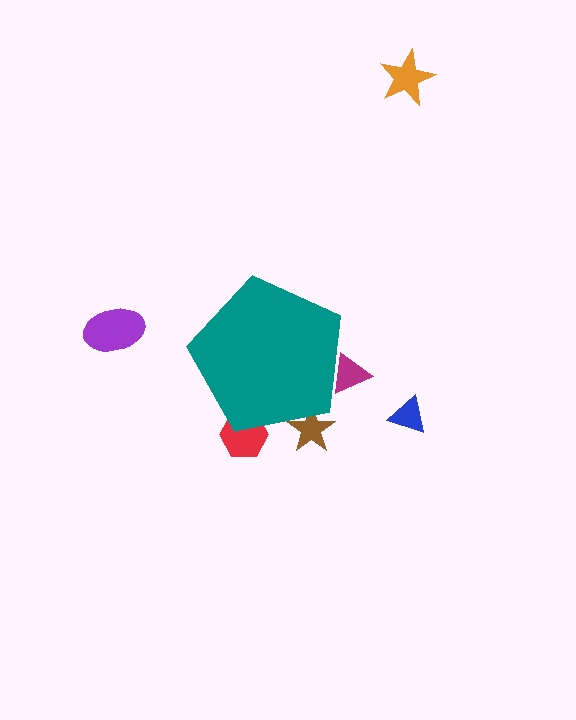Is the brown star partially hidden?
Yes, the brown star is partially hidden behind the teal pentagon.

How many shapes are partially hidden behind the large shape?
3 shapes are partially hidden.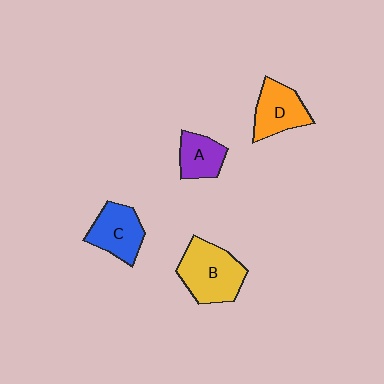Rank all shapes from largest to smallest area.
From largest to smallest: B (yellow), C (blue), D (orange), A (purple).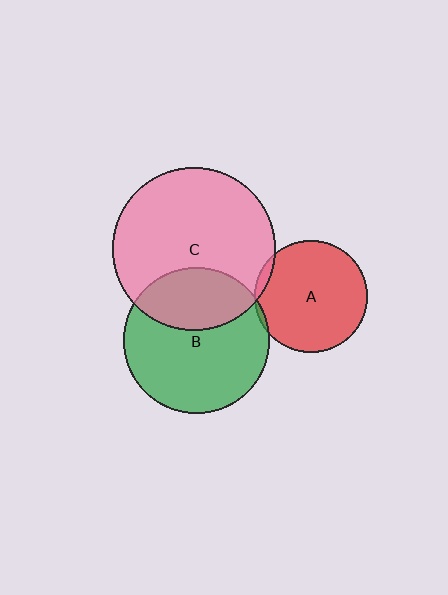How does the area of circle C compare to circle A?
Approximately 2.1 times.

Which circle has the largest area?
Circle C (pink).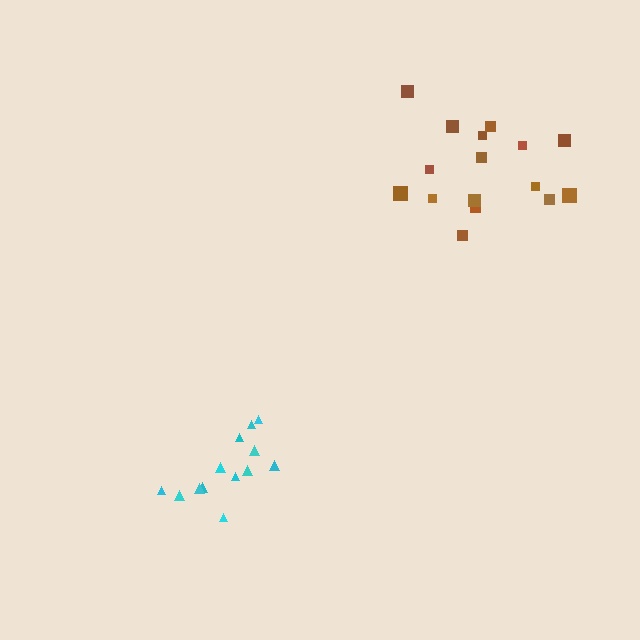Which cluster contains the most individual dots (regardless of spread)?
Brown (16).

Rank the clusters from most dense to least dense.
cyan, brown.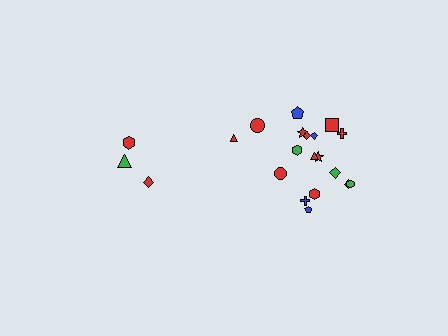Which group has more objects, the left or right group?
The right group.